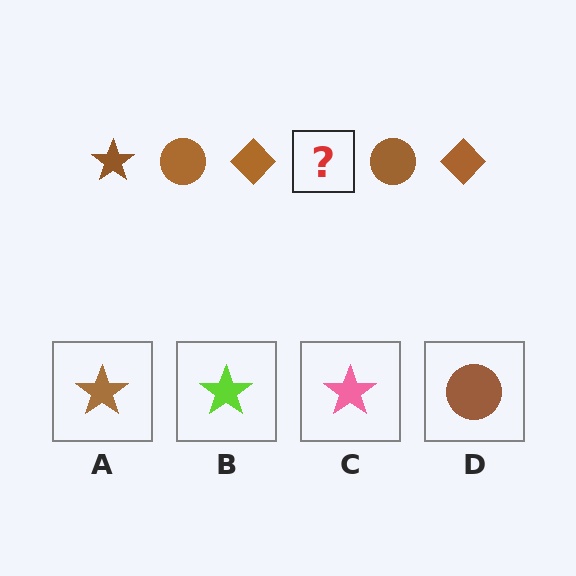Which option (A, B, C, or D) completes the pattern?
A.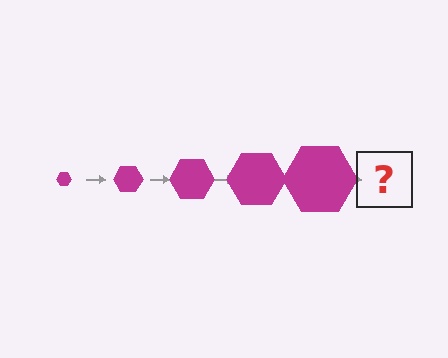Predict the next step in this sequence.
The next step is a magenta hexagon, larger than the previous one.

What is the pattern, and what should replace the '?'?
The pattern is that the hexagon gets progressively larger each step. The '?' should be a magenta hexagon, larger than the previous one.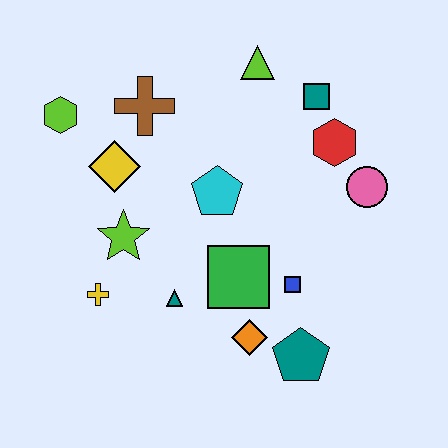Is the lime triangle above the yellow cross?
Yes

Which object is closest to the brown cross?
The yellow diamond is closest to the brown cross.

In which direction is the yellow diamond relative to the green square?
The yellow diamond is to the left of the green square.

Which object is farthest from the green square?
The lime hexagon is farthest from the green square.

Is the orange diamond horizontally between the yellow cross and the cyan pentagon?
No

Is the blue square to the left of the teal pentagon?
Yes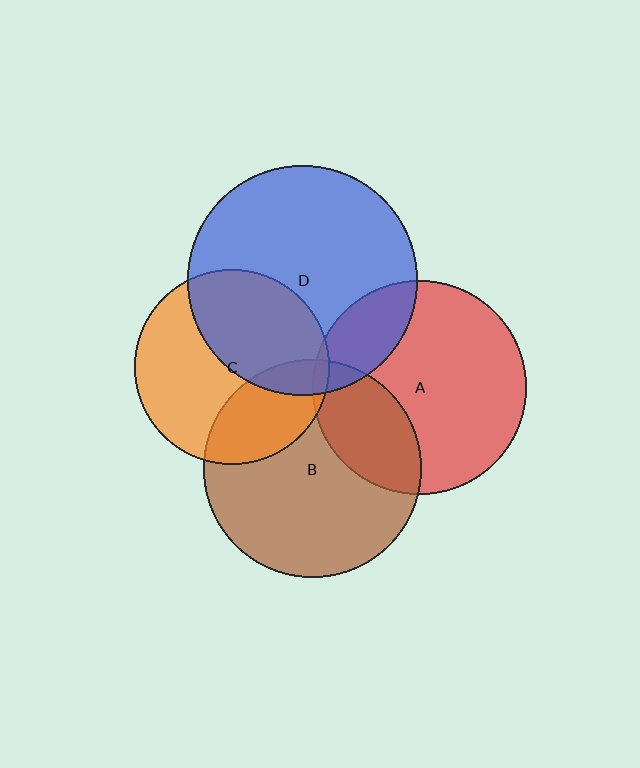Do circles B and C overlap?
Yes.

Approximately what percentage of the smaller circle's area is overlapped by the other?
Approximately 30%.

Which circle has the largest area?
Circle D (blue).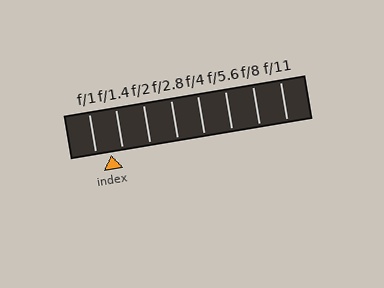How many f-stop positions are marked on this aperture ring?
There are 8 f-stop positions marked.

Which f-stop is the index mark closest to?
The index mark is closest to f/1.4.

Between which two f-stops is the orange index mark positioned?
The index mark is between f/1 and f/1.4.